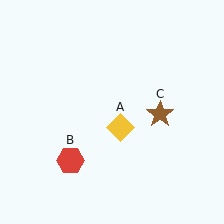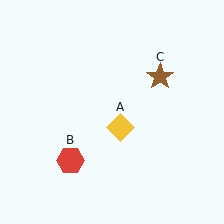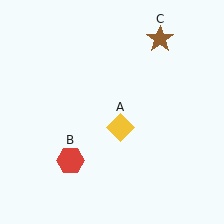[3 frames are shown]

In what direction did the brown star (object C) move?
The brown star (object C) moved up.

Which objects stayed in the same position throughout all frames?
Yellow diamond (object A) and red hexagon (object B) remained stationary.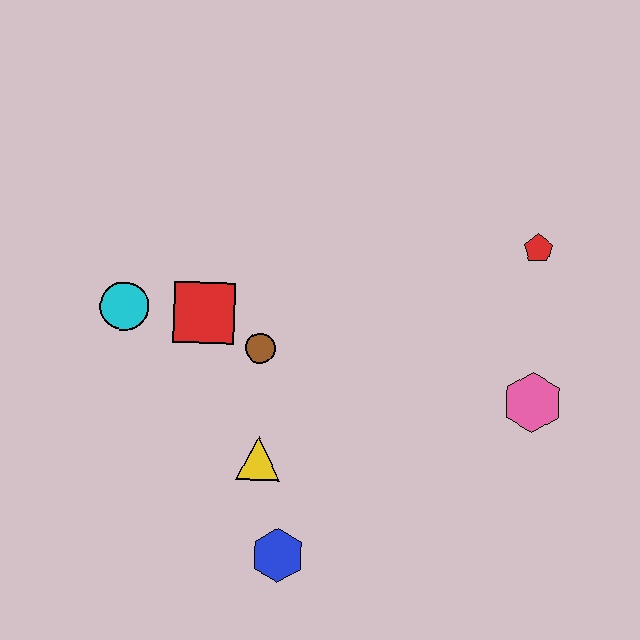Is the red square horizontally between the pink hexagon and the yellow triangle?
No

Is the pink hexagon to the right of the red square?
Yes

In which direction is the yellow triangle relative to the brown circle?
The yellow triangle is below the brown circle.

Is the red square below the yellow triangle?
No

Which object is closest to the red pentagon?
The pink hexagon is closest to the red pentagon.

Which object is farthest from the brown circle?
The red pentagon is farthest from the brown circle.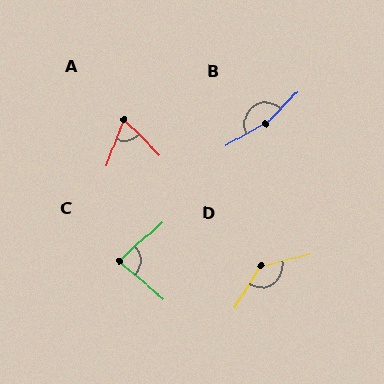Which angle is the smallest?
A, at approximately 66 degrees.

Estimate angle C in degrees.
Approximately 82 degrees.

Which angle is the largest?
B, at approximately 164 degrees.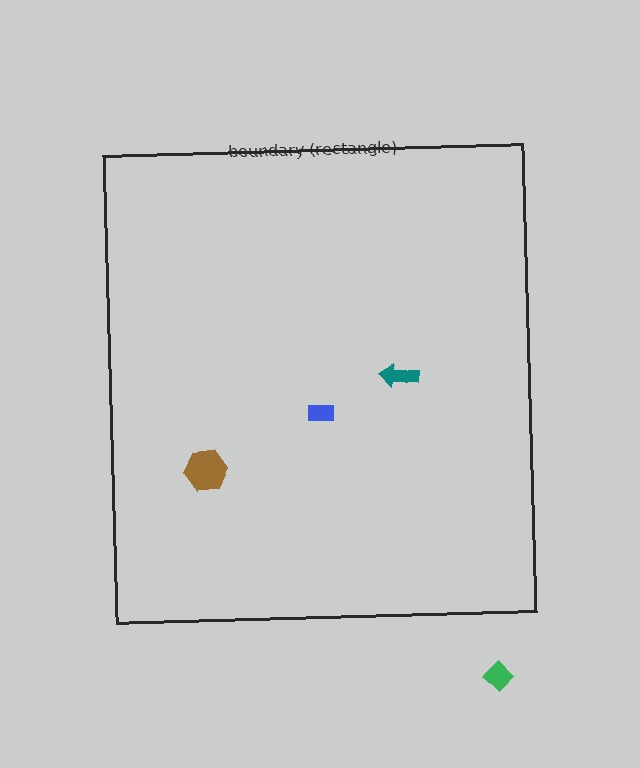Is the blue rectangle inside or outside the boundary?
Inside.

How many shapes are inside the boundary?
3 inside, 1 outside.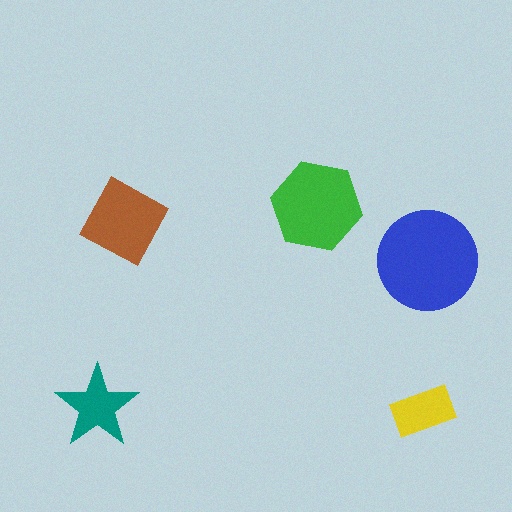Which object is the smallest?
The yellow rectangle.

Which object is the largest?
The blue circle.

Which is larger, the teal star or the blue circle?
The blue circle.